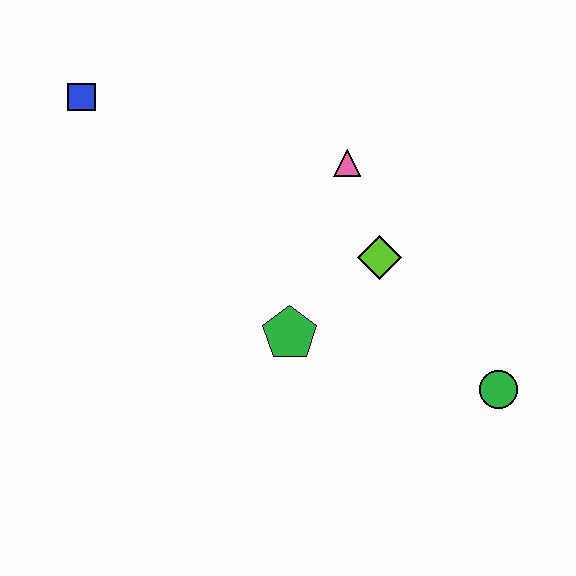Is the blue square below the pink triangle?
No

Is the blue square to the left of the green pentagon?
Yes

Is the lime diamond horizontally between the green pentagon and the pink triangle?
No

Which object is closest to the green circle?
The lime diamond is closest to the green circle.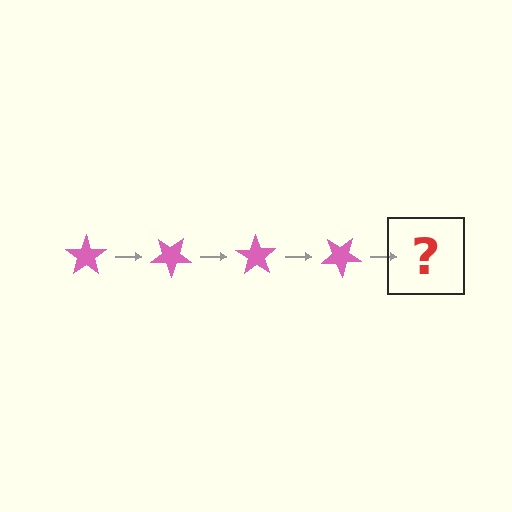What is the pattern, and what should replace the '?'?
The pattern is that the star rotates 35 degrees each step. The '?' should be a pink star rotated 140 degrees.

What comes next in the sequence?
The next element should be a pink star rotated 140 degrees.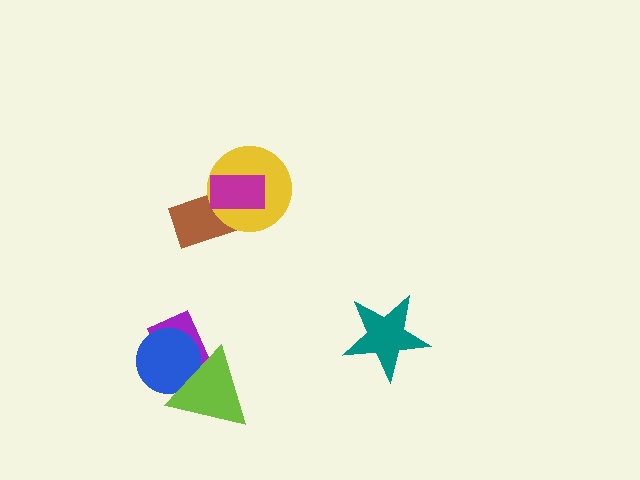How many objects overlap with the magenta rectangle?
2 objects overlap with the magenta rectangle.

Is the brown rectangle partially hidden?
Yes, it is partially covered by another shape.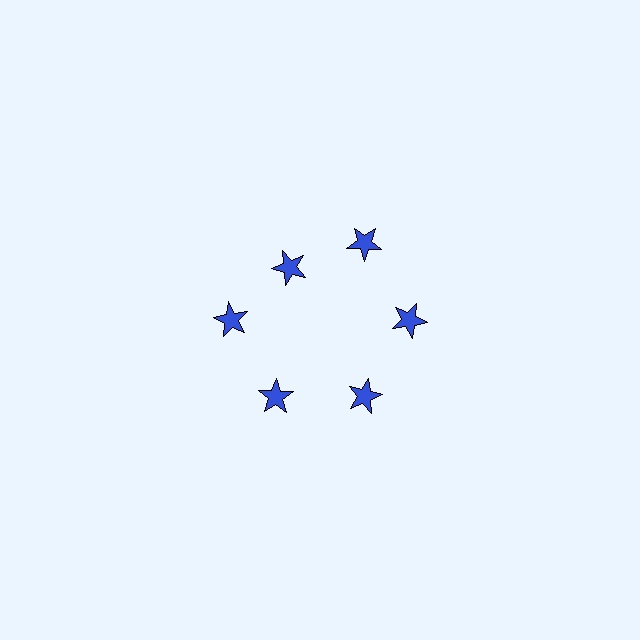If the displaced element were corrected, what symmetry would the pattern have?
It would have 6-fold rotational symmetry — the pattern would map onto itself every 60 degrees.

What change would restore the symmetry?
The symmetry would be restored by moving it outward, back onto the ring so that all 6 stars sit at equal angles and equal distance from the center.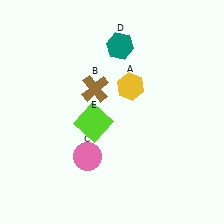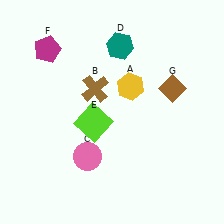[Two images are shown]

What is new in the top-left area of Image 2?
A magenta pentagon (F) was added in the top-left area of Image 2.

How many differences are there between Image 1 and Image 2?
There are 2 differences between the two images.